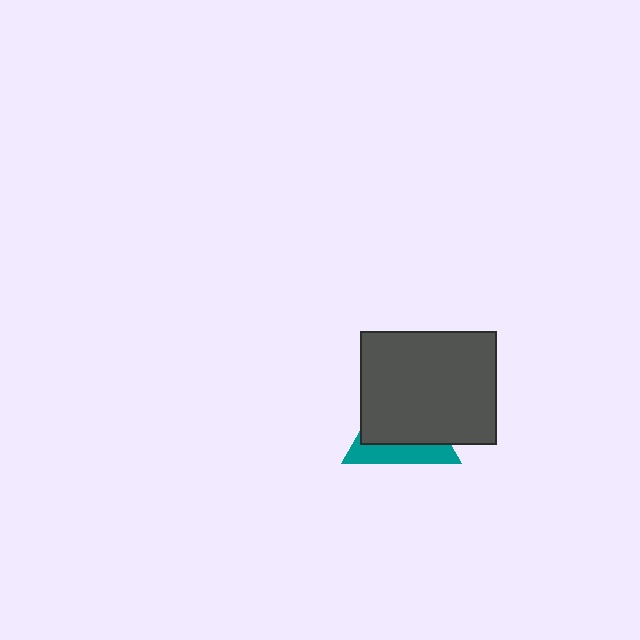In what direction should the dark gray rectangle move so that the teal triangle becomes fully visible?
The dark gray rectangle should move up. That is the shortest direction to clear the overlap and leave the teal triangle fully visible.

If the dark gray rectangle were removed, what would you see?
You would see the complete teal triangle.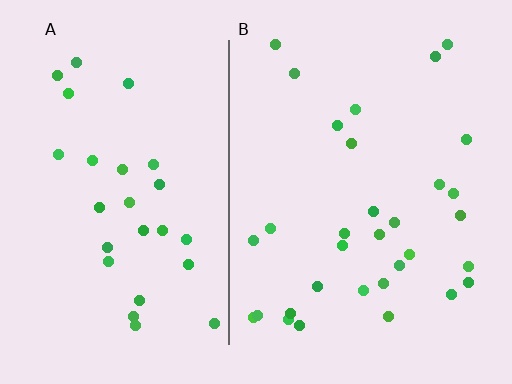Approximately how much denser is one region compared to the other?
Approximately 1.2× — region B over region A.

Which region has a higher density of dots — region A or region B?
B (the right).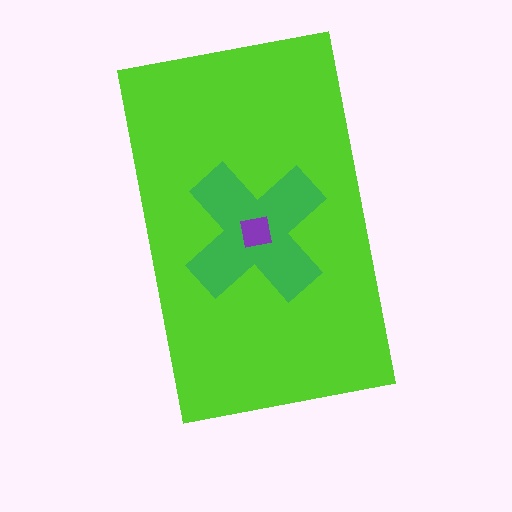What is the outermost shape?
The lime rectangle.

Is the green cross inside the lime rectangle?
Yes.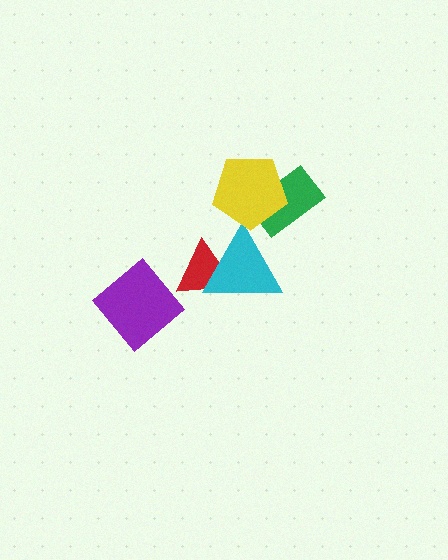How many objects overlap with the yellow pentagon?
1 object overlaps with the yellow pentagon.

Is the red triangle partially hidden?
Yes, it is partially covered by another shape.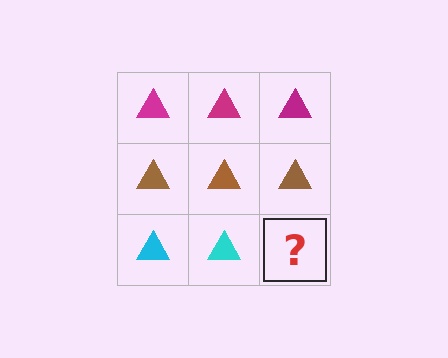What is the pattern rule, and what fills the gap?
The rule is that each row has a consistent color. The gap should be filled with a cyan triangle.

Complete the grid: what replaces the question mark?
The question mark should be replaced with a cyan triangle.